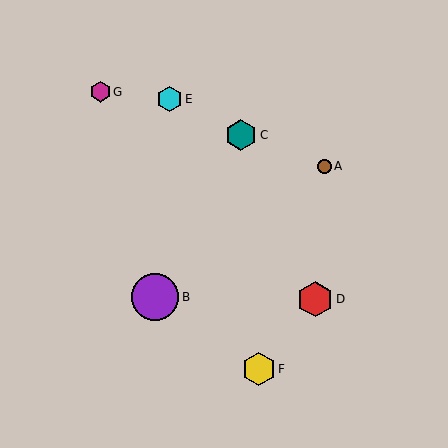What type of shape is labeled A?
Shape A is a brown circle.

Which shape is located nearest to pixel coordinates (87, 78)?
The magenta hexagon (labeled G) at (100, 92) is nearest to that location.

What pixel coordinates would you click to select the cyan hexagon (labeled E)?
Click at (169, 99) to select the cyan hexagon E.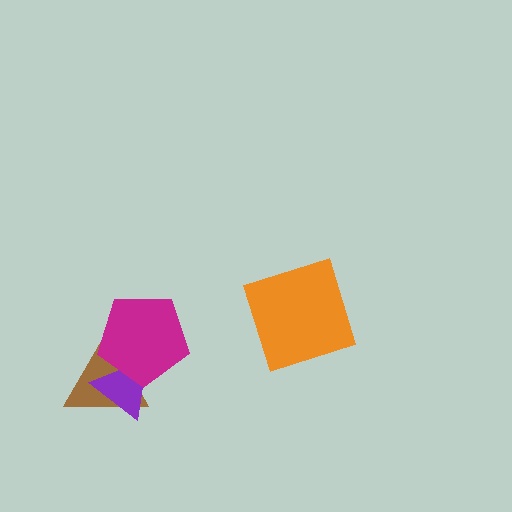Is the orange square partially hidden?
No, no other shape covers it.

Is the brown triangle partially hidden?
Yes, it is partially covered by another shape.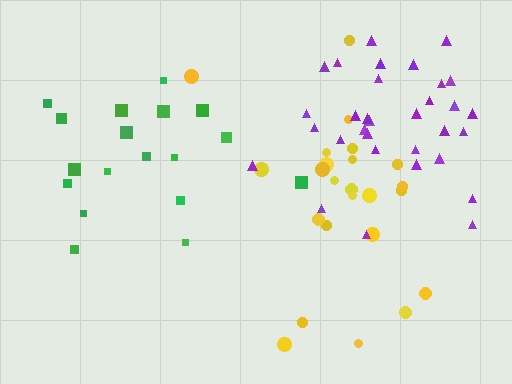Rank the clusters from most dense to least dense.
purple, yellow, green.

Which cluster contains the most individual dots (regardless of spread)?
Purple (32).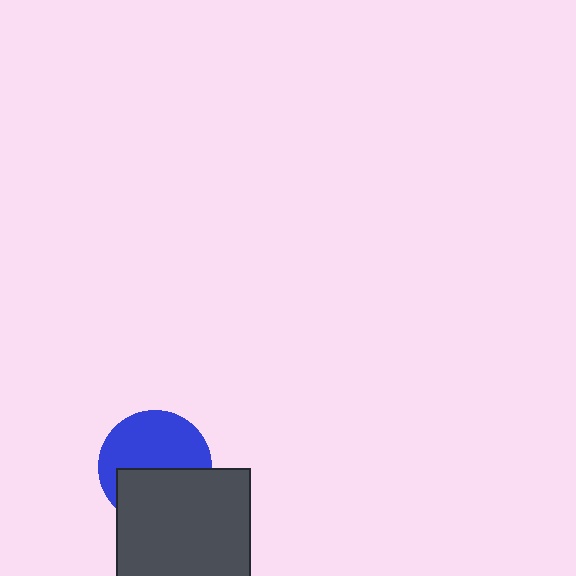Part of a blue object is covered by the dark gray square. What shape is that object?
It is a circle.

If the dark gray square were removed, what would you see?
You would see the complete blue circle.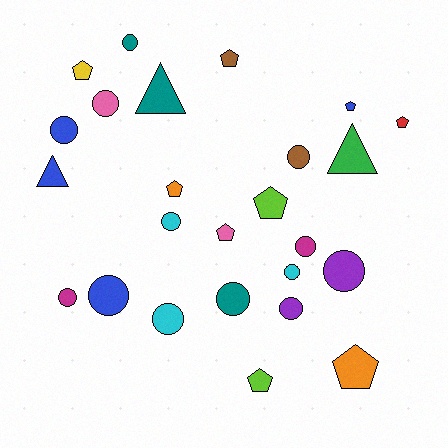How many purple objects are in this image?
There are 2 purple objects.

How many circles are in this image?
There are 13 circles.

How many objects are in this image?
There are 25 objects.